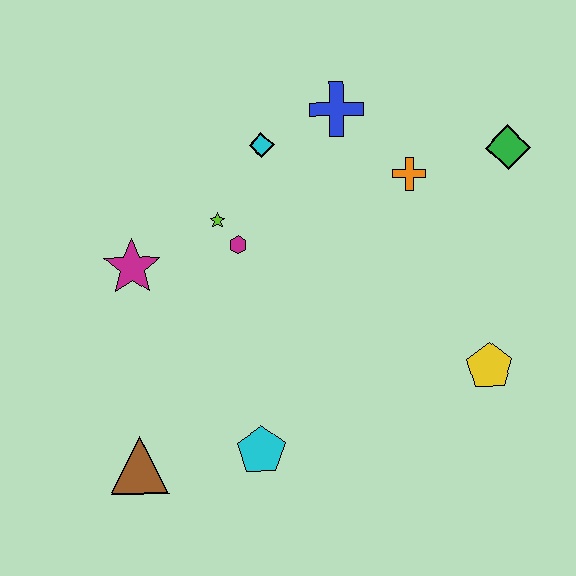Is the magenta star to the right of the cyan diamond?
No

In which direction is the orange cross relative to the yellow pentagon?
The orange cross is above the yellow pentagon.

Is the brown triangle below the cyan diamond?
Yes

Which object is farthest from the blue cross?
The brown triangle is farthest from the blue cross.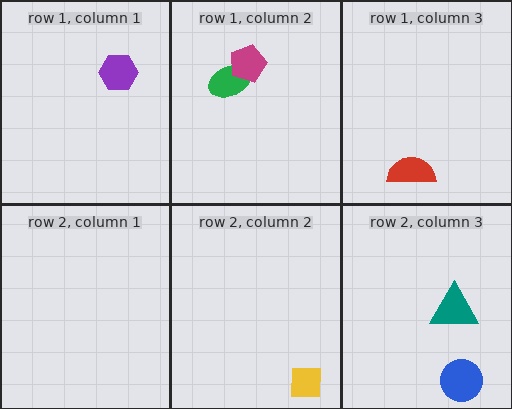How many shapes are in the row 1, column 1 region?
1.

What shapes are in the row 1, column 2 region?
The green ellipse, the magenta pentagon.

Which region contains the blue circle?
The row 2, column 3 region.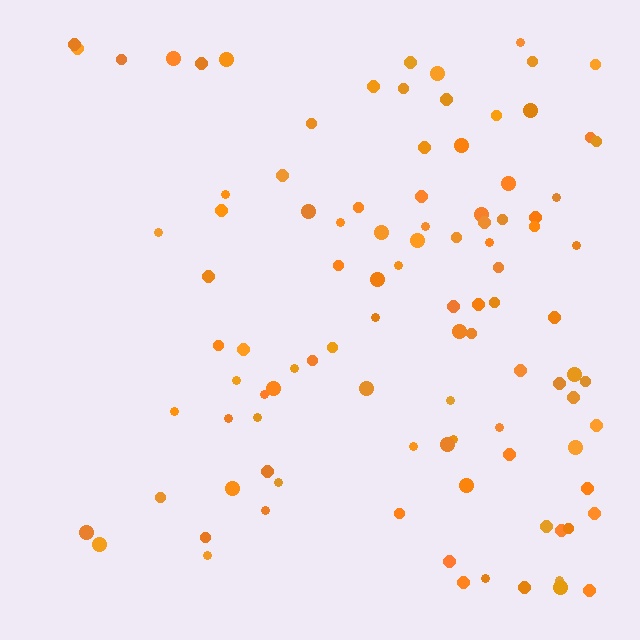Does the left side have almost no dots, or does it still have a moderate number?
Still a moderate number, just noticeably fewer than the right.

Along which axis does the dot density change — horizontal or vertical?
Horizontal.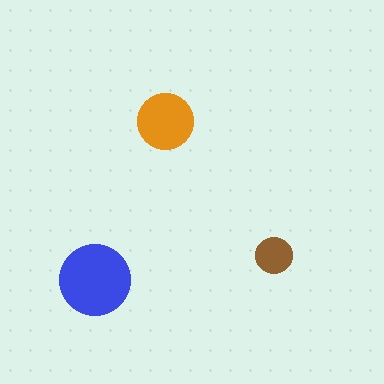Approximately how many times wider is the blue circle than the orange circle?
About 1.5 times wider.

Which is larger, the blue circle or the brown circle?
The blue one.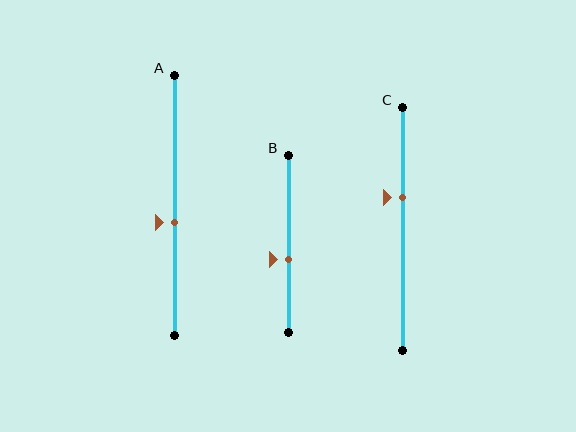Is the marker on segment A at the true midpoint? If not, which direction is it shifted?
No, the marker on segment A is shifted downward by about 7% of the segment length.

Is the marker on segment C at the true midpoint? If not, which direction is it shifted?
No, the marker on segment C is shifted upward by about 13% of the segment length.